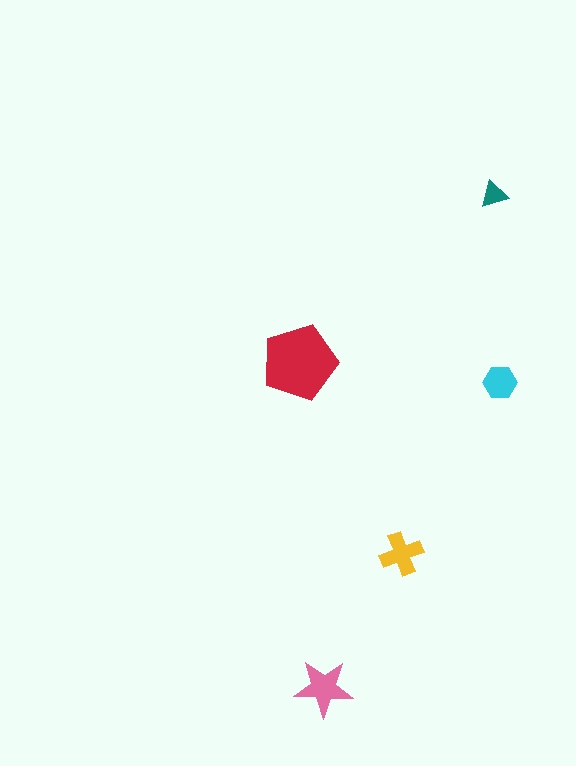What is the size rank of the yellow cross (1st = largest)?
3rd.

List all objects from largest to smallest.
The red pentagon, the pink star, the yellow cross, the cyan hexagon, the teal triangle.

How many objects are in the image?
There are 5 objects in the image.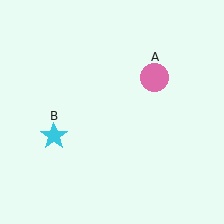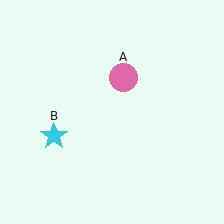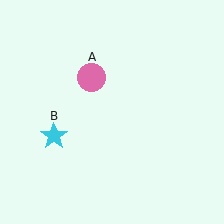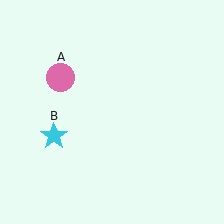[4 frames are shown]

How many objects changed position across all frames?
1 object changed position: pink circle (object A).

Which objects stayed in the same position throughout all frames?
Cyan star (object B) remained stationary.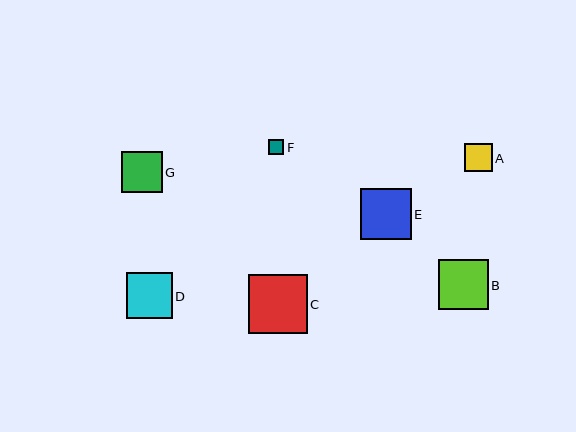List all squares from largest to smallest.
From largest to smallest: C, E, B, D, G, A, F.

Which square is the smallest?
Square F is the smallest with a size of approximately 15 pixels.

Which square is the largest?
Square C is the largest with a size of approximately 59 pixels.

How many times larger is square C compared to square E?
Square C is approximately 1.2 times the size of square E.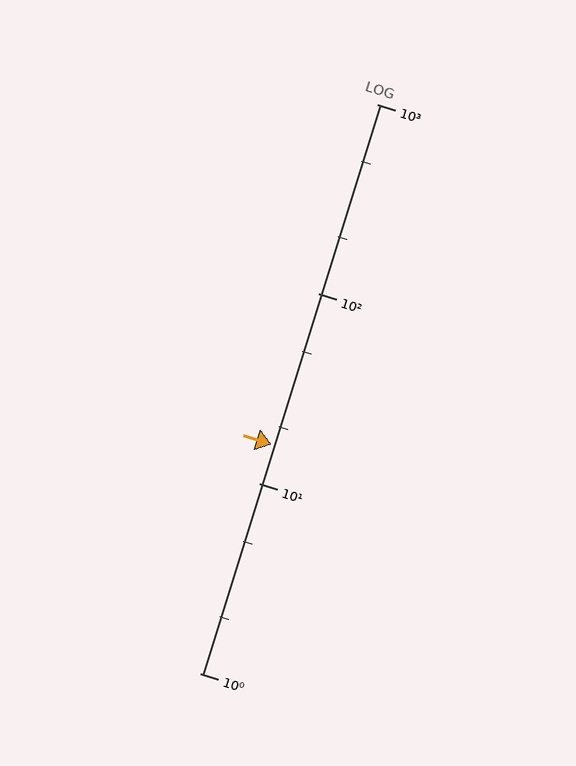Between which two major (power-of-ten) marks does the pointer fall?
The pointer is between 10 and 100.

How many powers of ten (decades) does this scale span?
The scale spans 3 decades, from 1 to 1000.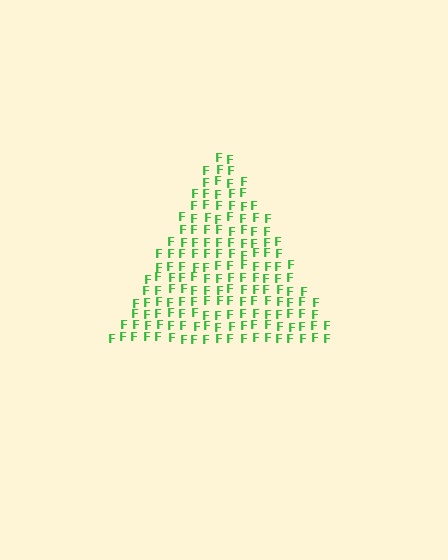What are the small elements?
The small elements are letter F's.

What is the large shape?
The large shape is a triangle.